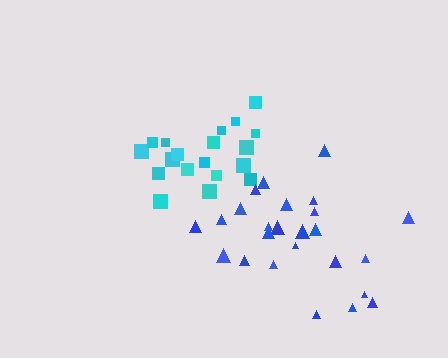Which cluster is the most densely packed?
Cyan.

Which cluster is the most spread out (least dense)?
Blue.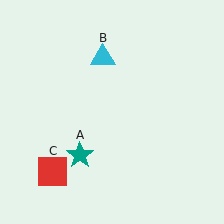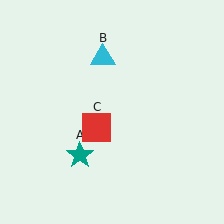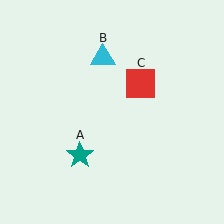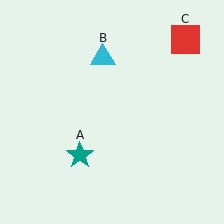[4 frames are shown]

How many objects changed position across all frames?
1 object changed position: red square (object C).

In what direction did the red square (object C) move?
The red square (object C) moved up and to the right.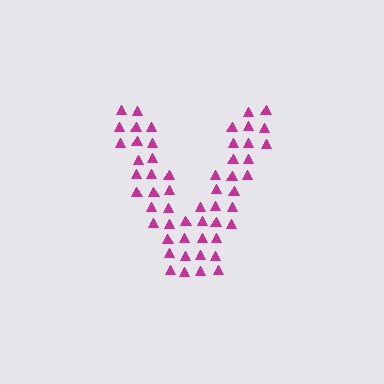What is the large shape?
The large shape is the letter V.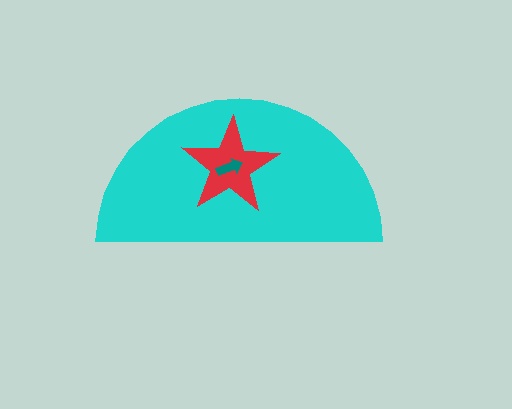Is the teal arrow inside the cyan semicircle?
Yes.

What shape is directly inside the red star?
The teal arrow.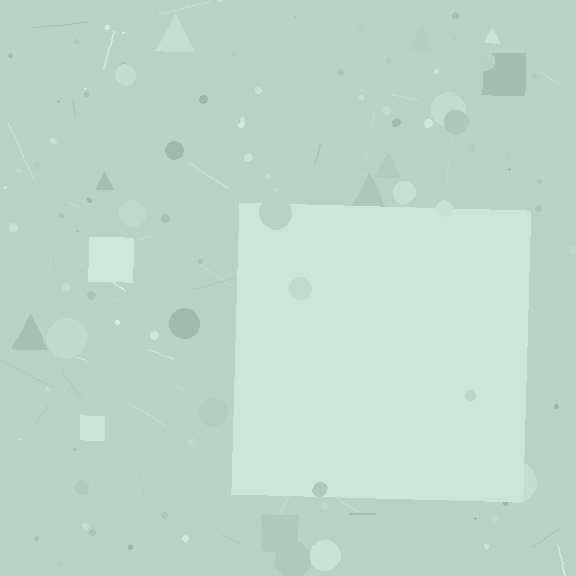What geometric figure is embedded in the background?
A square is embedded in the background.